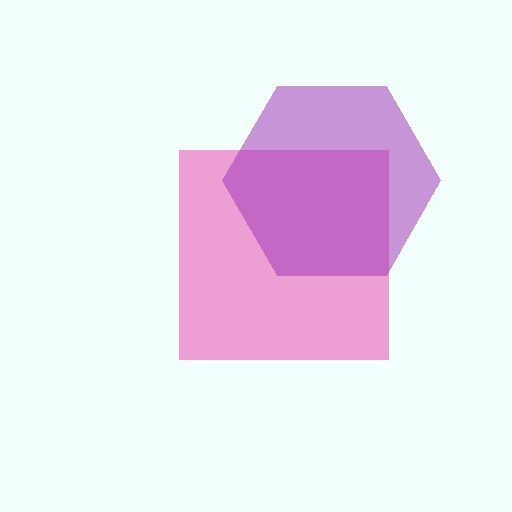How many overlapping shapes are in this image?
There are 2 overlapping shapes in the image.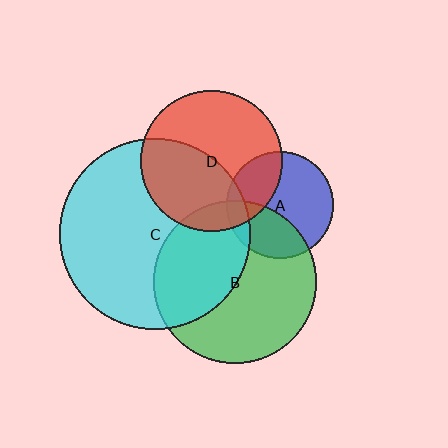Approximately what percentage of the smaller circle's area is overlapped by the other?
Approximately 30%.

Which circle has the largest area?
Circle C (cyan).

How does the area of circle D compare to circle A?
Approximately 1.8 times.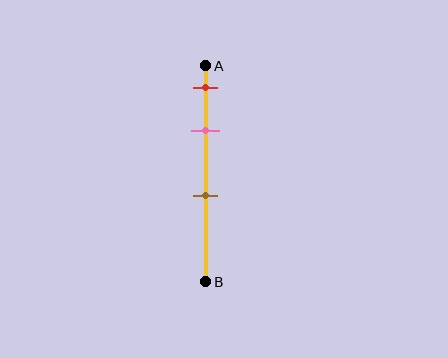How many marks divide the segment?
There are 3 marks dividing the segment.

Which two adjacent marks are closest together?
The red and pink marks are the closest adjacent pair.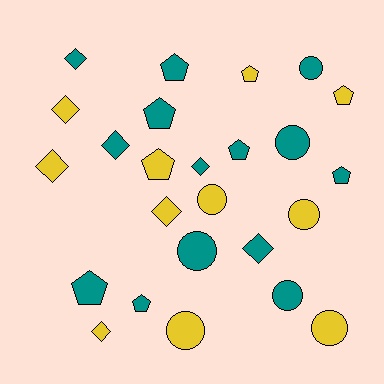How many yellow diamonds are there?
There are 4 yellow diamonds.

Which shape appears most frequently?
Pentagon, with 9 objects.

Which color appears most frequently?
Teal, with 14 objects.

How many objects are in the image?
There are 25 objects.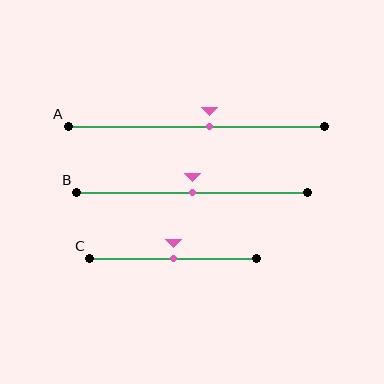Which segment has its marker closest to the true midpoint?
Segment B has its marker closest to the true midpoint.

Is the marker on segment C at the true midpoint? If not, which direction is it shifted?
Yes, the marker on segment C is at the true midpoint.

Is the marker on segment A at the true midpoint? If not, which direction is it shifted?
No, the marker on segment A is shifted to the right by about 5% of the segment length.